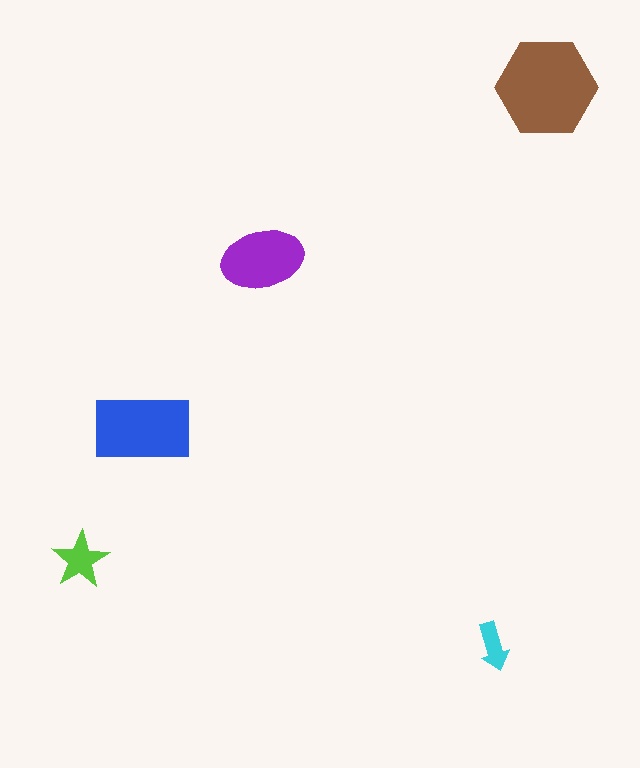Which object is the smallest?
The cyan arrow.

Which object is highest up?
The brown hexagon is topmost.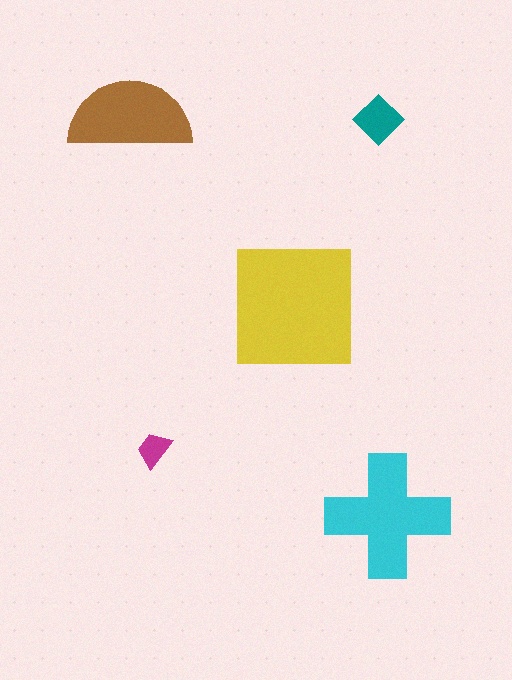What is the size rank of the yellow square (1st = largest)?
1st.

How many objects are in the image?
There are 5 objects in the image.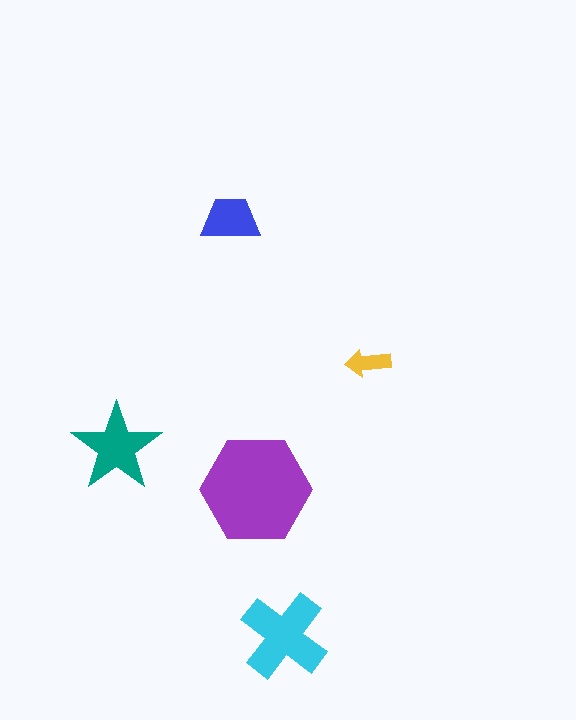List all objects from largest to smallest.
The purple hexagon, the cyan cross, the teal star, the blue trapezoid, the yellow arrow.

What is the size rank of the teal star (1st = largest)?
3rd.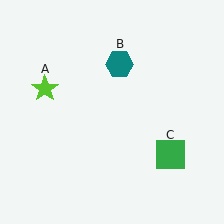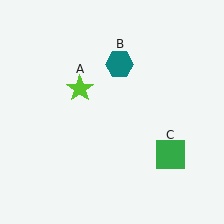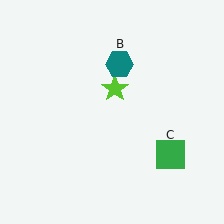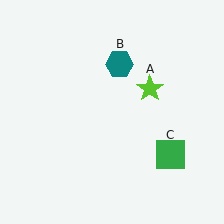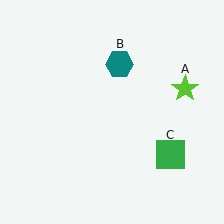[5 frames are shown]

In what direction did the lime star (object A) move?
The lime star (object A) moved right.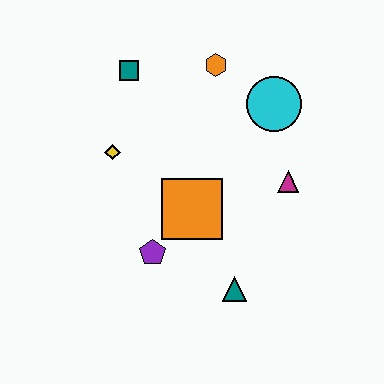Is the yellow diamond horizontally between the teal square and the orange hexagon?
No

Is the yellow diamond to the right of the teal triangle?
No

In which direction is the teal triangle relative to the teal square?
The teal triangle is below the teal square.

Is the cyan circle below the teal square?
Yes